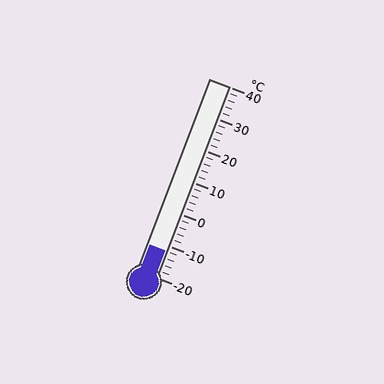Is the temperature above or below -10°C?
The temperature is below -10°C.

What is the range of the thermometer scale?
The thermometer scale ranges from -20°C to 40°C.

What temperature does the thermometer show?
The thermometer shows approximately -12°C.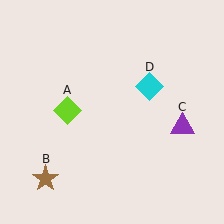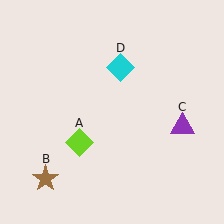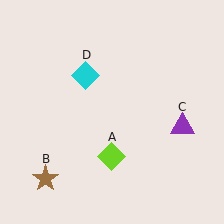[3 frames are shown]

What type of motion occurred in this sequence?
The lime diamond (object A), cyan diamond (object D) rotated counterclockwise around the center of the scene.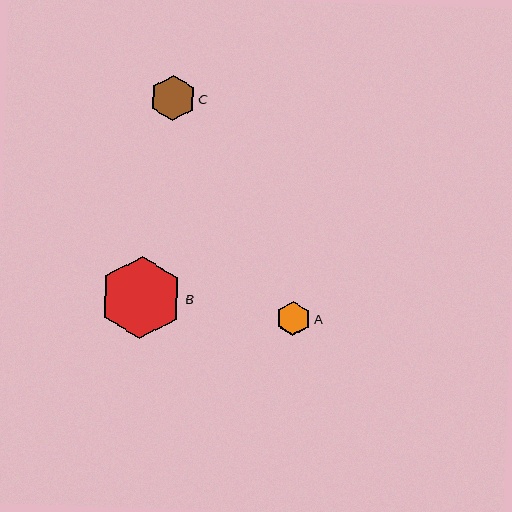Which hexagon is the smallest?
Hexagon A is the smallest with a size of approximately 34 pixels.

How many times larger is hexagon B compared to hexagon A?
Hexagon B is approximately 2.4 times the size of hexagon A.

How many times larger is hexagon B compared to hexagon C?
Hexagon B is approximately 1.8 times the size of hexagon C.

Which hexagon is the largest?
Hexagon B is the largest with a size of approximately 83 pixels.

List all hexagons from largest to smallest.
From largest to smallest: B, C, A.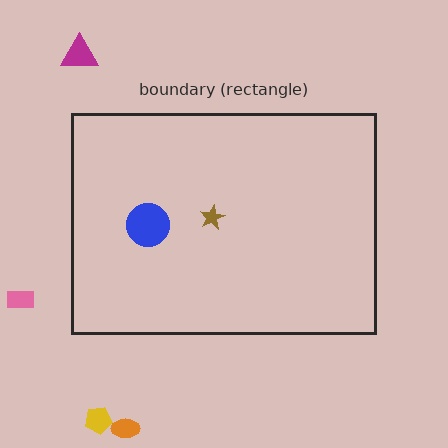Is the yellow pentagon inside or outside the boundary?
Outside.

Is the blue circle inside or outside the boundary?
Inside.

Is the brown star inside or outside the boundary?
Inside.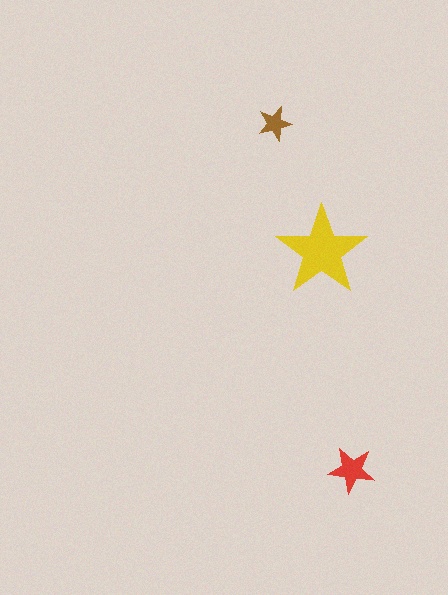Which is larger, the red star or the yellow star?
The yellow one.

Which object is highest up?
The brown star is topmost.